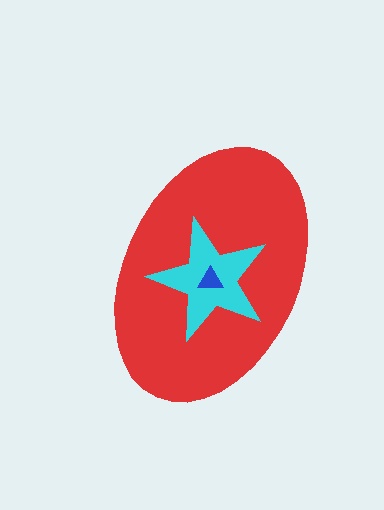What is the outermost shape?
The red ellipse.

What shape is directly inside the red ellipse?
The cyan star.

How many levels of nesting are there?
3.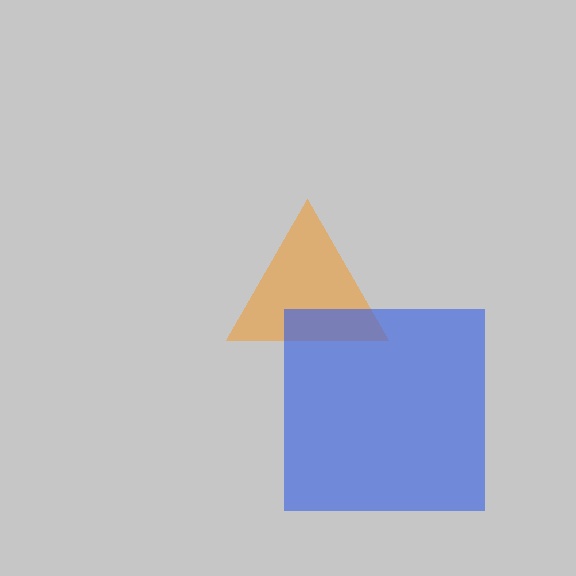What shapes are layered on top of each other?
The layered shapes are: an orange triangle, a blue square.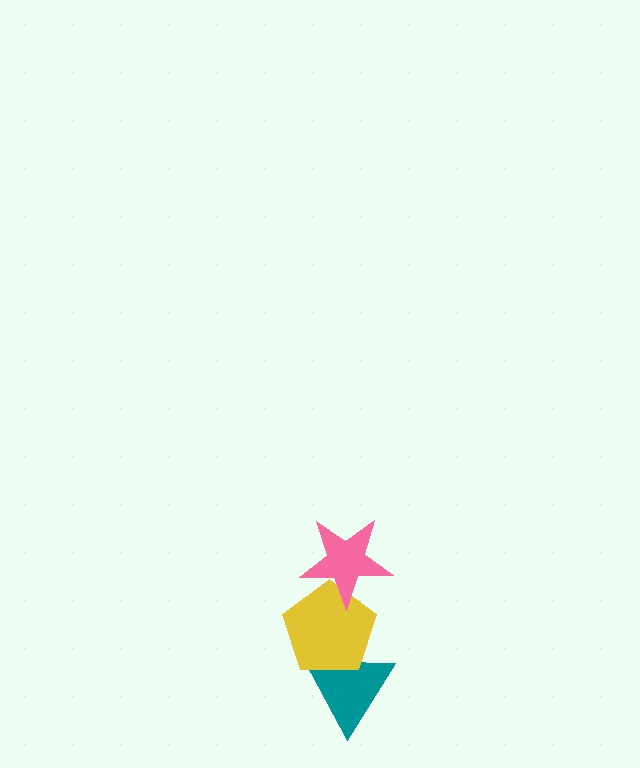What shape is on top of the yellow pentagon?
The pink star is on top of the yellow pentagon.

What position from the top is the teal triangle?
The teal triangle is 3rd from the top.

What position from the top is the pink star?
The pink star is 1st from the top.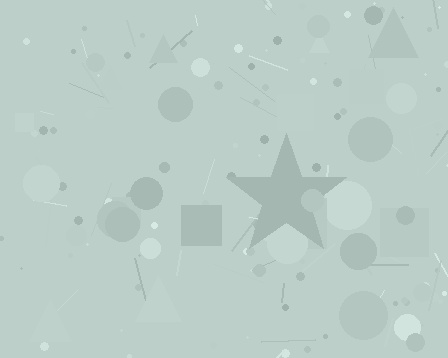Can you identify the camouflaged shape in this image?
The camouflaged shape is a star.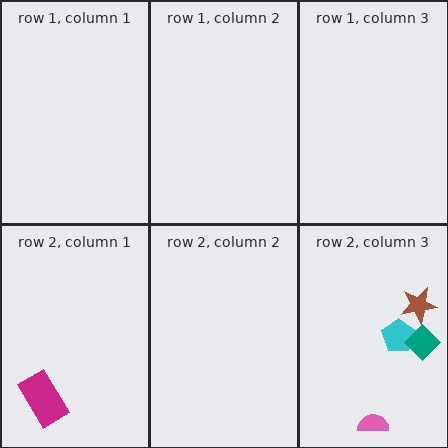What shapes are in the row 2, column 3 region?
The pink semicircle, the cyan pentagon, the brown star, the teal diamond.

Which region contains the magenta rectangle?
The row 2, column 1 region.